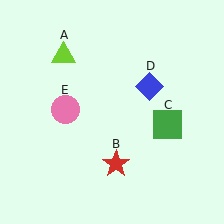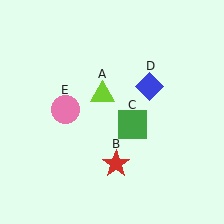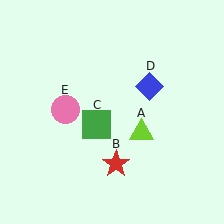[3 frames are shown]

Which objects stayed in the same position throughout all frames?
Red star (object B) and blue diamond (object D) and pink circle (object E) remained stationary.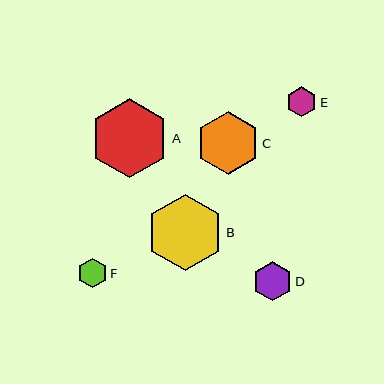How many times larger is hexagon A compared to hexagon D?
Hexagon A is approximately 2.0 times the size of hexagon D.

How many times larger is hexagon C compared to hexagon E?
Hexagon C is approximately 2.1 times the size of hexagon E.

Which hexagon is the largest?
Hexagon A is the largest with a size of approximately 79 pixels.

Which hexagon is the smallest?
Hexagon F is the smallest with a size of approximately 30 pixels.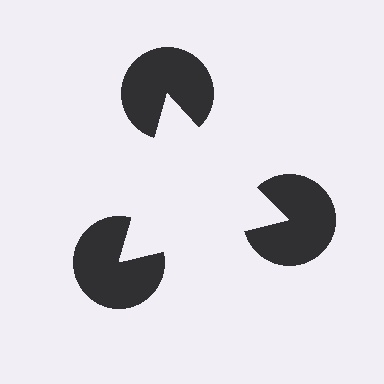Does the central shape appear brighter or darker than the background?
It typically appears slightly brighter than the background, even though no actual brightness change is drawn.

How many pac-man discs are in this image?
There are 3 — one at each vertex of the illusory triangle.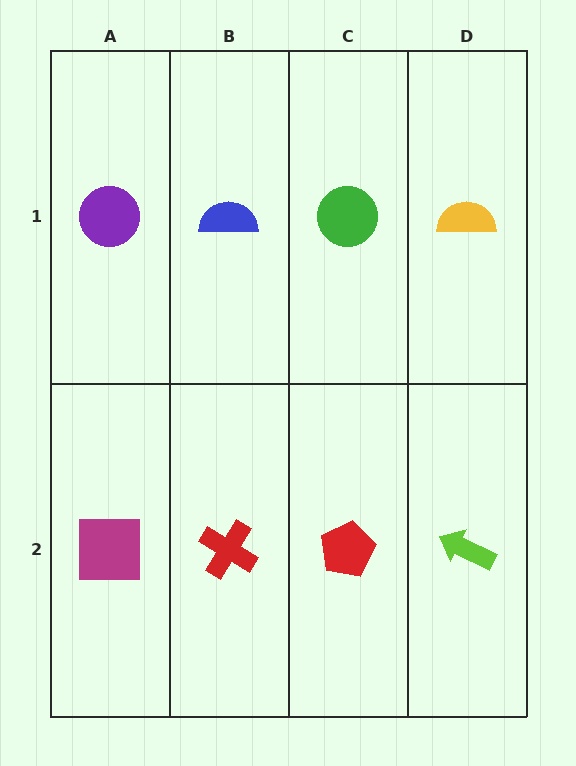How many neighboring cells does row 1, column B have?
3.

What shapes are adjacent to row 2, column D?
A yellow semicircle (row 1, column D), a red pentagon (row 2, column C).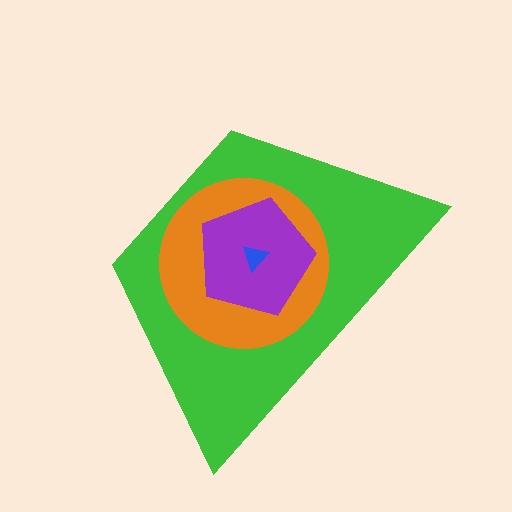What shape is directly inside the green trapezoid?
The orange circle.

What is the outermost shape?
The green trapezoid.